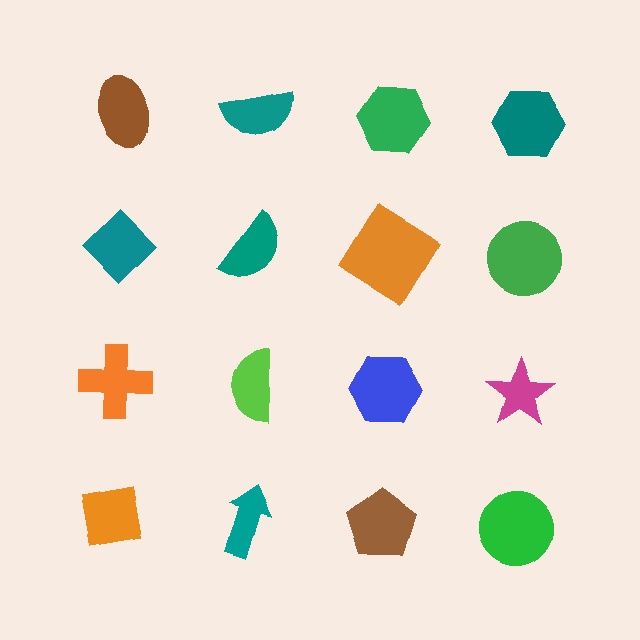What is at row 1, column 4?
A teal hexagon.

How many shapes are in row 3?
4 shapes.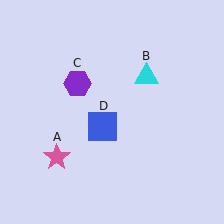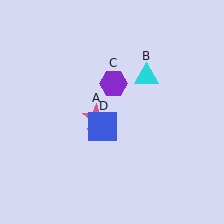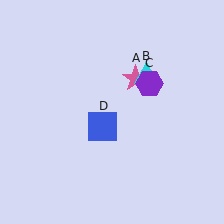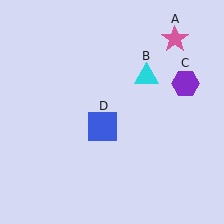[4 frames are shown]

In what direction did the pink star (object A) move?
The pink star (object A) moved up and to the right.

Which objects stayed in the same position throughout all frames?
Cyan triangle (object B) and blue square (object D) remained stationary.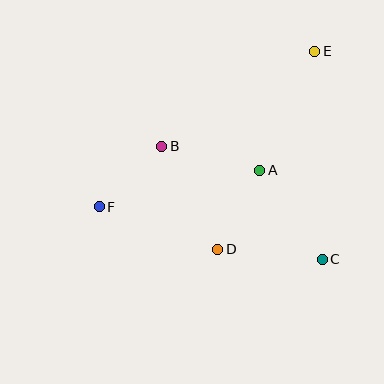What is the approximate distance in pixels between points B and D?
The distance between B and D is approximately 117 pixels.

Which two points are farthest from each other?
Points E and F are farthest from each other.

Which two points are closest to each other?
Points B and F are closest to each other.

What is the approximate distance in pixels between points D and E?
The distance between D and E is approximately 221 pixels.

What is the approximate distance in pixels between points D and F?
The distance between D and F is approximately 126 pixels.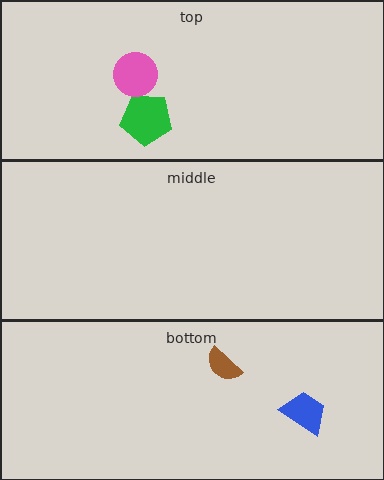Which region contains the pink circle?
The top region.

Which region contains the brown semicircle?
The bottom region.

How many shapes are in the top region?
2.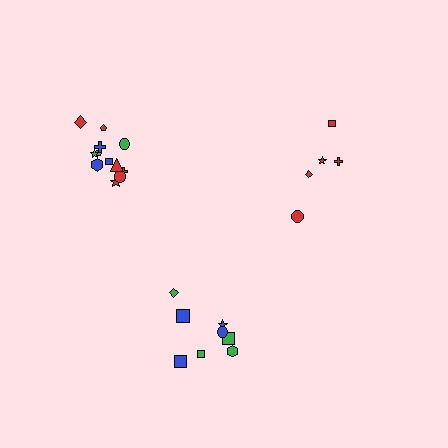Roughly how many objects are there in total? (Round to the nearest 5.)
Roughly 25 objects in total.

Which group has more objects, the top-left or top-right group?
The top-left group.